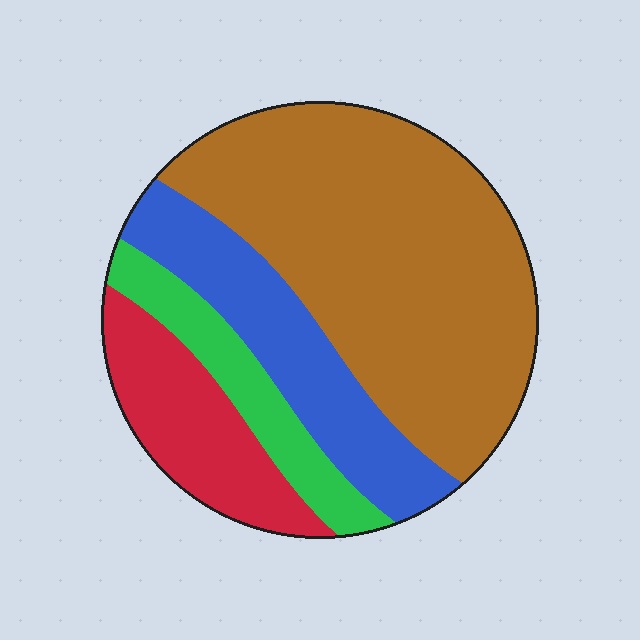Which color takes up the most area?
Brown, at roughly 55%.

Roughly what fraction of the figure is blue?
Blue takes up less than a quarter of the figure.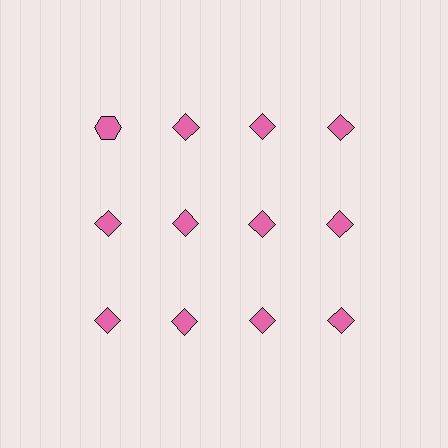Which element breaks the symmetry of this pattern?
The pink hexagon in the top row, leftmost column breaks the symmetry. All other shapes are pink diamonds.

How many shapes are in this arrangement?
There are 12 shapes arranged in a grid pattern.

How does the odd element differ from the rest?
It has a different shape: hexagon instead of diamond.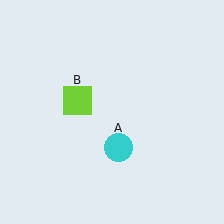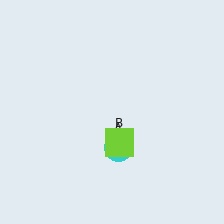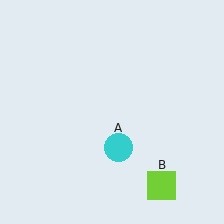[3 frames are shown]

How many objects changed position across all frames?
1 object changed position: lime square (object B).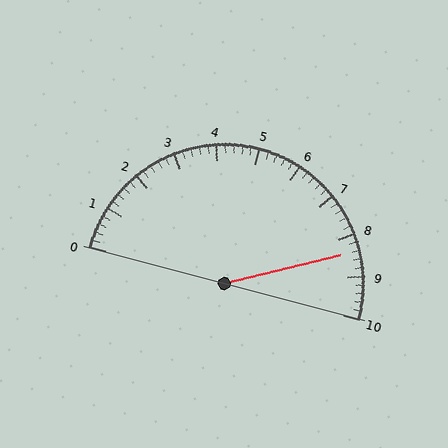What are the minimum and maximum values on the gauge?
The gauge ranges from 0 to 10.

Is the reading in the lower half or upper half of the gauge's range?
The reading is in the upper half of the range (0 to 10).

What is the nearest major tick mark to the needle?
The nearest major tick mark is 8.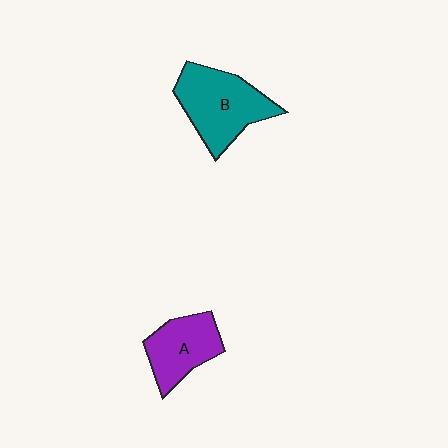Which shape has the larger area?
Shape B (teal).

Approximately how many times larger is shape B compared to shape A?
Approximately 1.4 times.